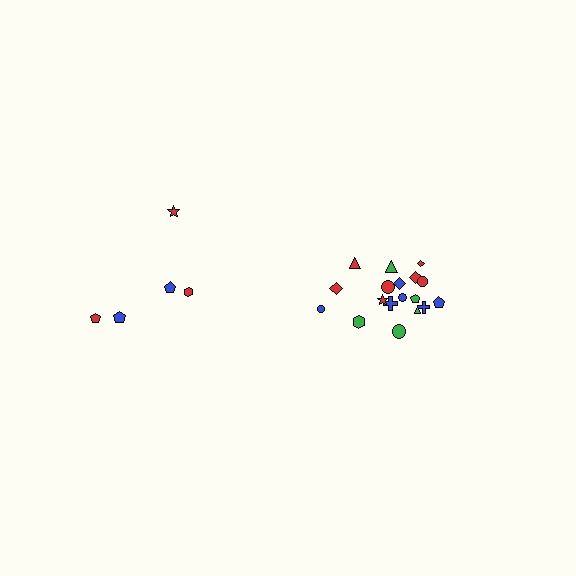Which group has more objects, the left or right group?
The right group.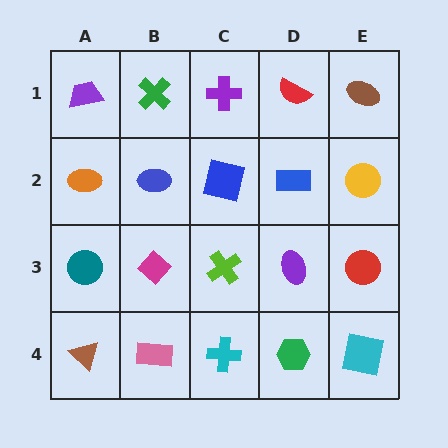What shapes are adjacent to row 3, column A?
An orange ellipse (row 2, column A), a brown triangle (row 4, column A), a magenta diamond (row 3, column B).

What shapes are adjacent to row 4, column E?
A red circle (row 3, column E), a green hexagon (row 4, column D).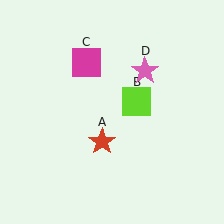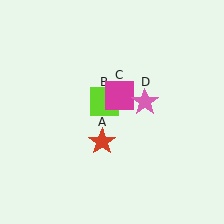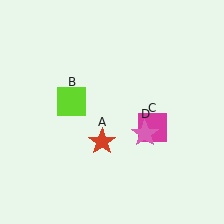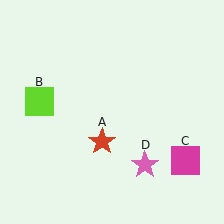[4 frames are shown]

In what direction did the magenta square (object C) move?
The magenta square (object C) moved down and to the right.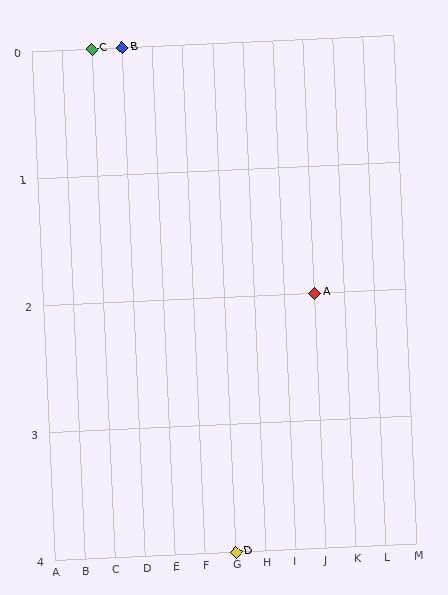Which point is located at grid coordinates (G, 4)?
Point D is at (G, 4).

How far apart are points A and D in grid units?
Points A and D are 3 columns and 2 rows apart (about 3.6 grid units diagonally).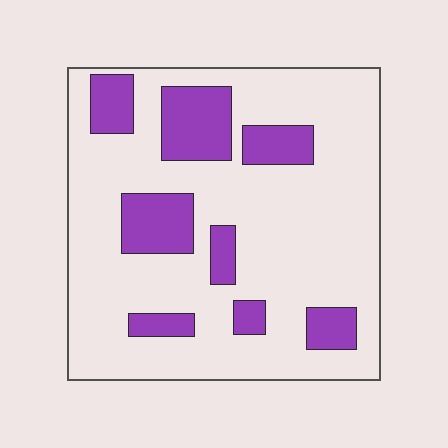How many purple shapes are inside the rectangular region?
8.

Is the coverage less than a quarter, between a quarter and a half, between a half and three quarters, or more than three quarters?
Less than a quarter.